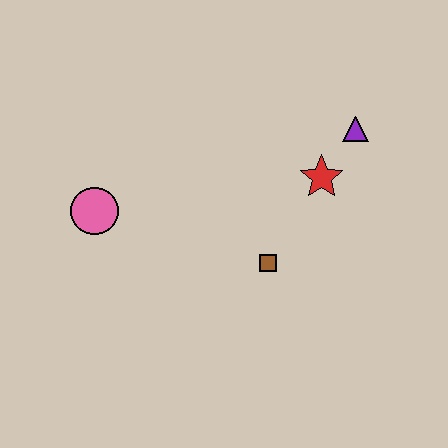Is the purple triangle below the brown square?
No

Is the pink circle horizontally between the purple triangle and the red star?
No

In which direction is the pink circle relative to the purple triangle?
The pink circle is to the left of the purple triangle.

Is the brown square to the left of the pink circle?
No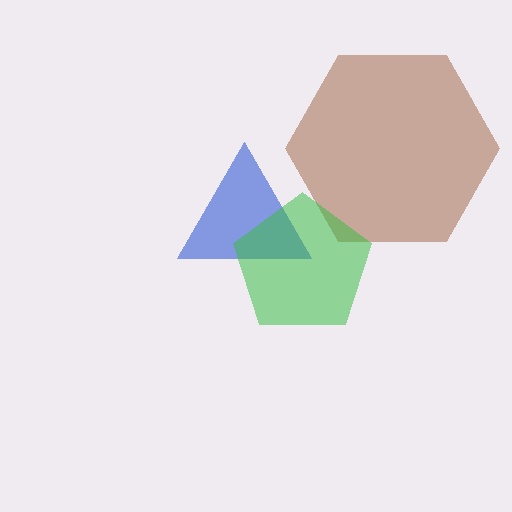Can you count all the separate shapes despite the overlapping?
Yes, there are 3 separate shapes.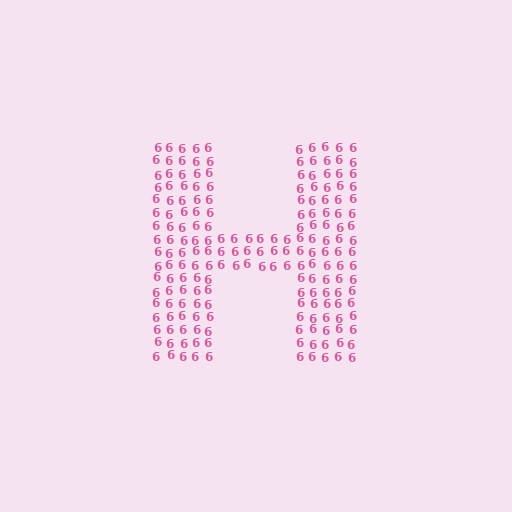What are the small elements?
The small elements are digit 6's.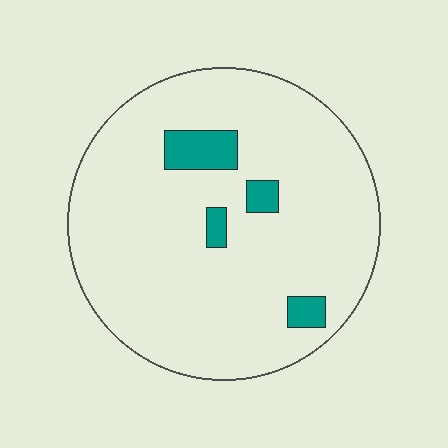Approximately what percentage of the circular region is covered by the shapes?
Approximately 10%.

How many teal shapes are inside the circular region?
4.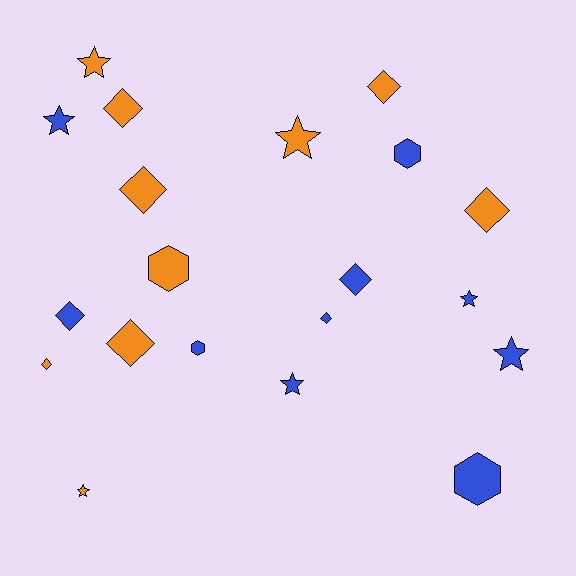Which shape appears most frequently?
Diamond, with 9 objects.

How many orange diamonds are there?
There are 6 orange diamonds.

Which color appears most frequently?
Blue, with 10 objects.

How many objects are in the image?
There are 20 objects.